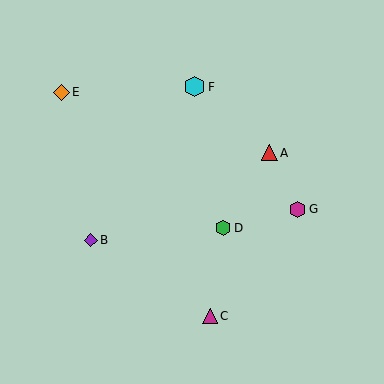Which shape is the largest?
The cyan hexagon (labeled F) is the largest.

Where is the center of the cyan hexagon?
The center of the cyan hexagon is at (194, 87).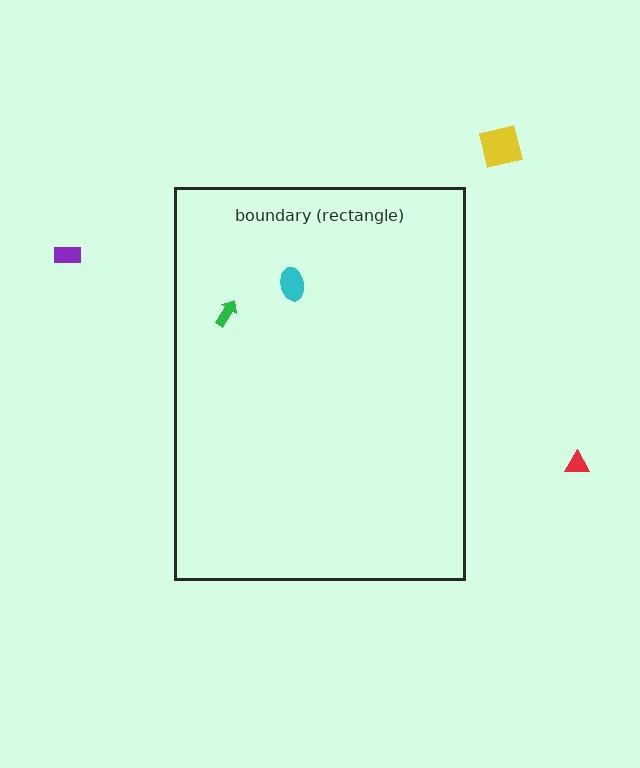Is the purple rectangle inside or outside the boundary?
Outside.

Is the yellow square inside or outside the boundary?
Outside.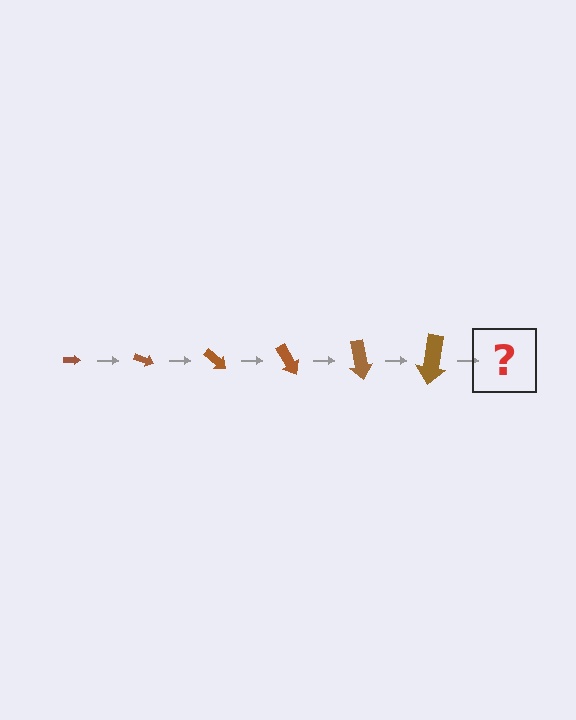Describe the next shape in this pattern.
It should be an arrow, larger than the previous one and rotated 120 degrees from the start.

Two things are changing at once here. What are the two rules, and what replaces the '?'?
The two rules are that the arrow grows larger each step and it rotates 20 degrees each step. The '?' should be an arrow, larger than the previous one and rotated 120 degrees from the start.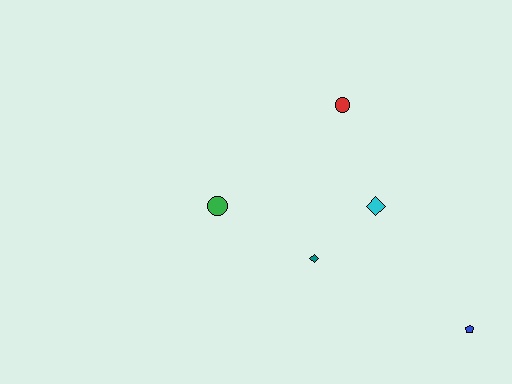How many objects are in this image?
There are 5 objects.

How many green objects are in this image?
There is 1 green object.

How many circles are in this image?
There are 2 circles.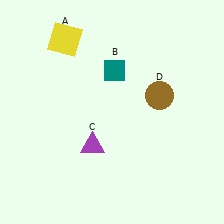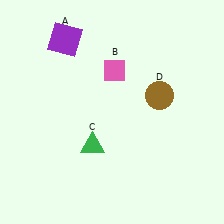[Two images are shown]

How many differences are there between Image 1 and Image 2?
There are 3 differences between the two images.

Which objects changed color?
A changed from yellow to purple. B changed from teal to pink. C changed from purple to green.